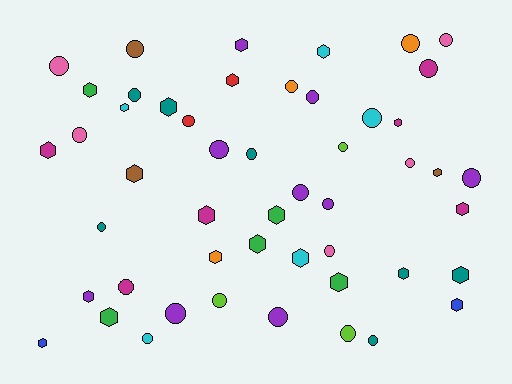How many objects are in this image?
There are 50 objects.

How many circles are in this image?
There are 27 circles.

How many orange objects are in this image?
There are 3 orange objects.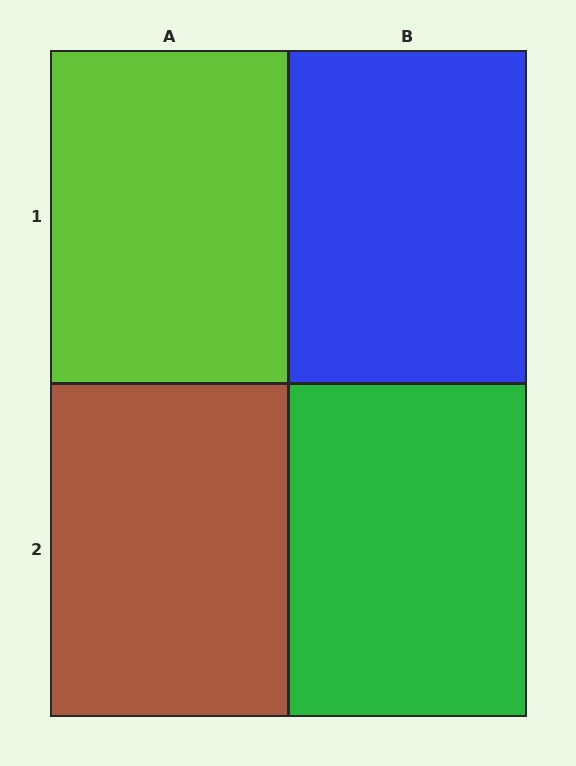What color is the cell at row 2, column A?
Brown.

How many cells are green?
1 cell is green.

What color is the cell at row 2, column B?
Green.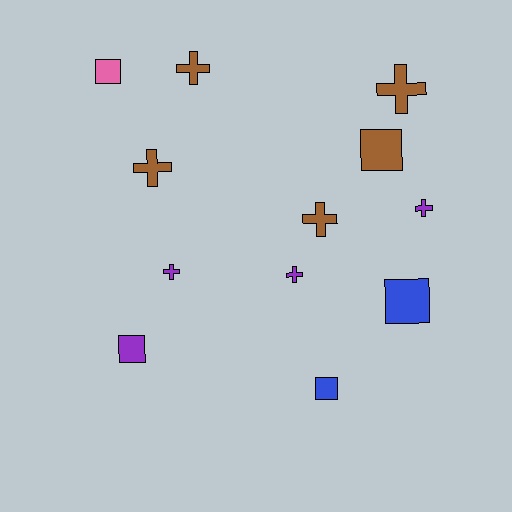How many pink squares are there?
There is 1 pink square.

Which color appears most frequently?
Brown, with 5 objects.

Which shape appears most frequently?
Cross, with 7 objects.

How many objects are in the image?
There are 12 objects.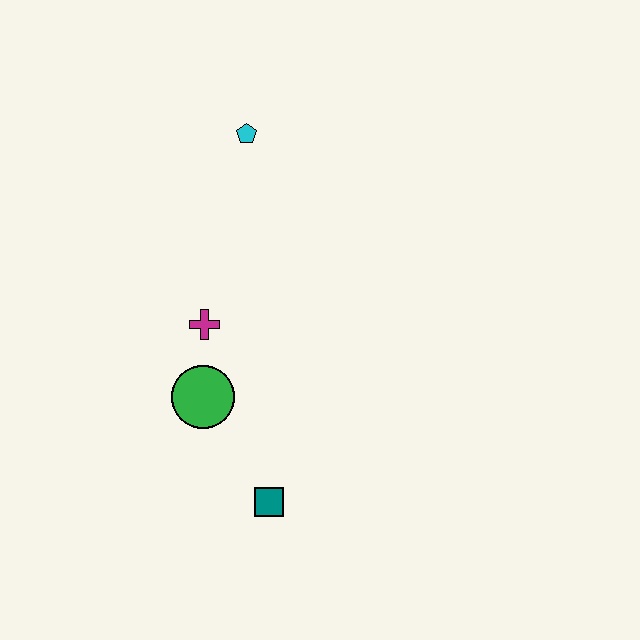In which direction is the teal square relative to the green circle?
The teal square is below the green circle.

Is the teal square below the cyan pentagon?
Yes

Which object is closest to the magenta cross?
The green circle is closest to the magenta cross.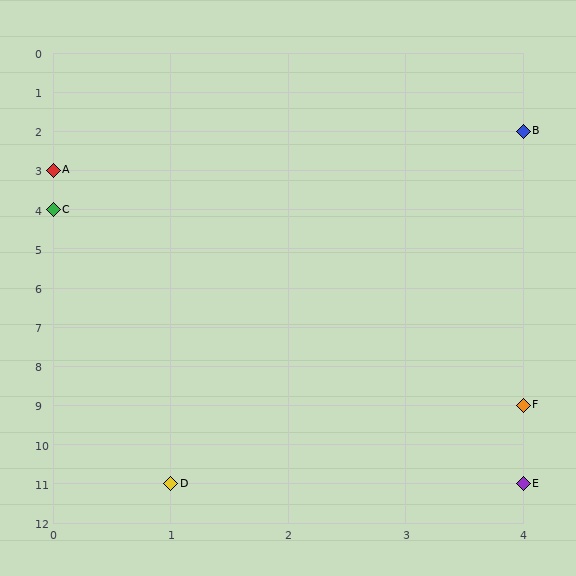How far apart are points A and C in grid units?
Points A and C are 1 row apart.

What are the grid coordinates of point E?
Point E is at grid coordinates (4, 11).